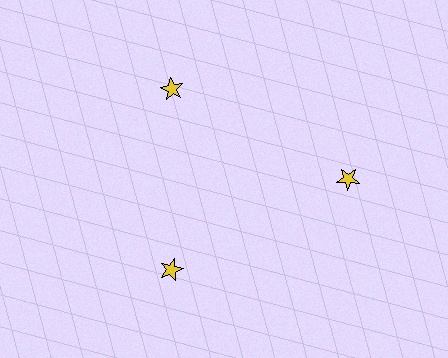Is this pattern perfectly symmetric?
No. The 3 yellow stars are arranged in a ring, but one element near the 3 o'clock position is pushed outward from the center, breaking the 3-fold rotational symmetry.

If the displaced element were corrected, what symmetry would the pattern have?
It would have 3-fold rotational symmetry — the pattern would map onto itself every 120 degrees.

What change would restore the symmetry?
The symmetry would be restored by moving it inward, back onto the ring so that all 3 stars sit at equal angles and equal distance from the center.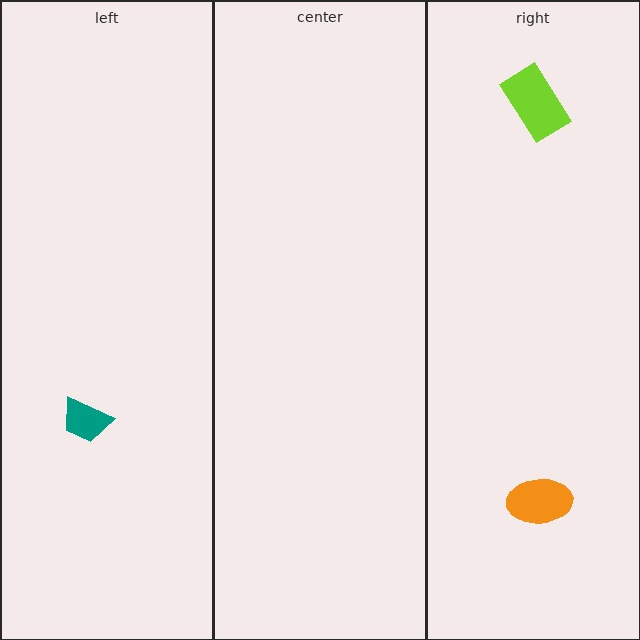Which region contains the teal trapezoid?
The left region.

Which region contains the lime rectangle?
The right region.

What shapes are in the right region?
The orange ellipse, the lime rectangle.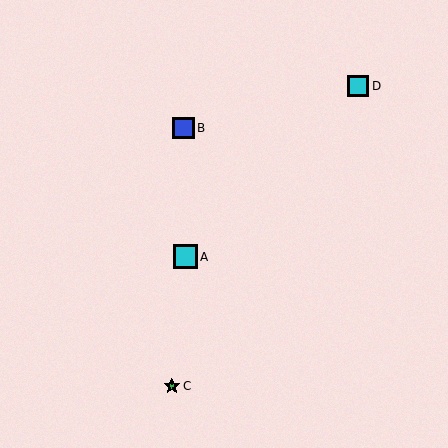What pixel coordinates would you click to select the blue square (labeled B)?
Click at (183, 128) to select the blue square B.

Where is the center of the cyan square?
The center of the cyan square is at (185, 257).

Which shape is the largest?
The cyan square (labeled A) is the largest.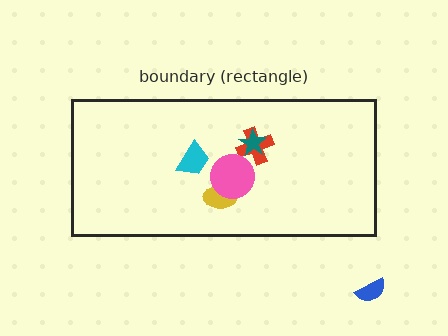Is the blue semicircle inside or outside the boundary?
Outside.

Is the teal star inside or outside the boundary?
Inside.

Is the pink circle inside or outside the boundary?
Inside.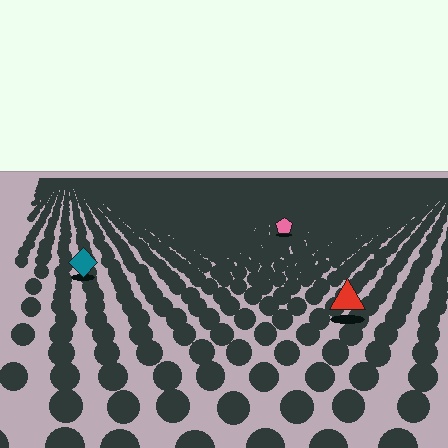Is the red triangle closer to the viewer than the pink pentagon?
Yes. The red triangle is closer — you can tell from the texture gradient: the ground texture is coarser near it.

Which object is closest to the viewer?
The red triangle is closest. The texture marks near it are larger and more spread out.